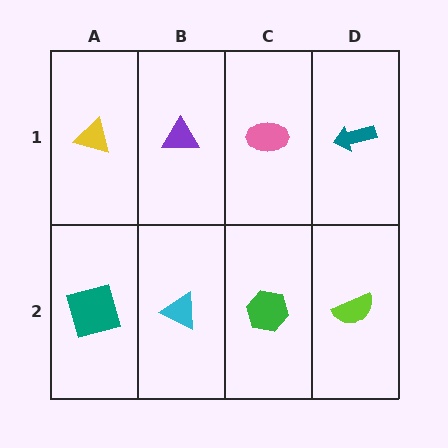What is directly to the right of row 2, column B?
A green hexagon.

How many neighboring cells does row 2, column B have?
3.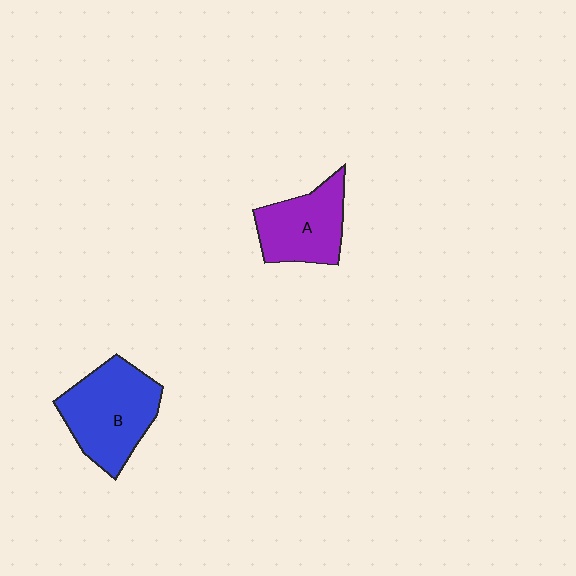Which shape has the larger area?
Shape B (blue).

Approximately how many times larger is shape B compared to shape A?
Approximately 1.3 times.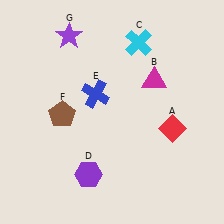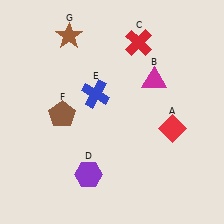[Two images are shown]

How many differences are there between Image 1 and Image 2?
There are 2 differences between the two images.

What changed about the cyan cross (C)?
In Image 1, C is cyan. In Image 2, it changed to red.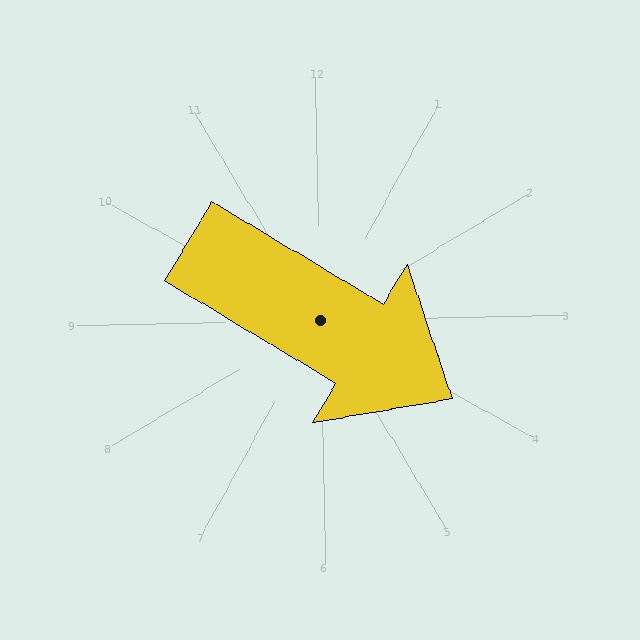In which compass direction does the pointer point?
Southeast.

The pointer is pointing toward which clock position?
Roughly 4 o'clock.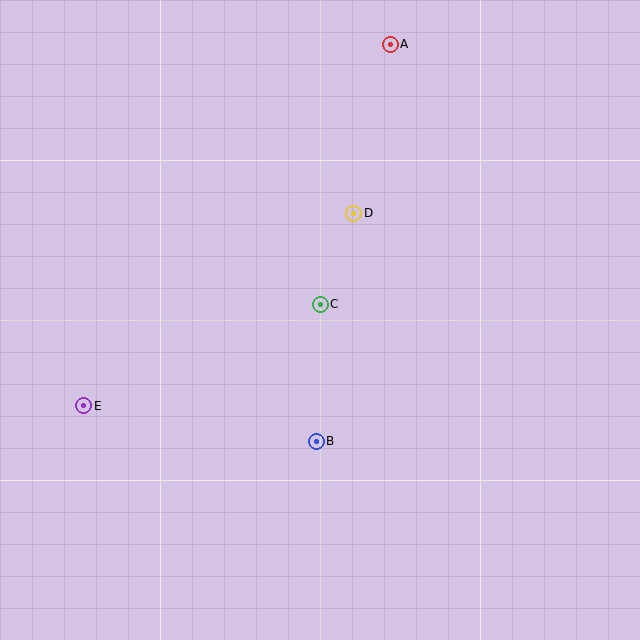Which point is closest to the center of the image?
Point C at (320, 304) is closest to the center.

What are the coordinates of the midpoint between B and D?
The midpoint between B and D is at (335, 327).